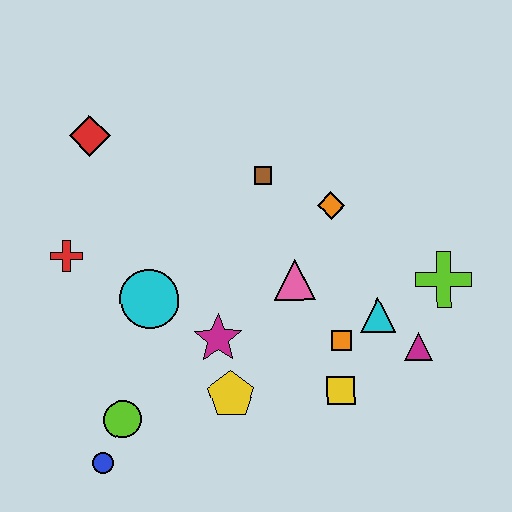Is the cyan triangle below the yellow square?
No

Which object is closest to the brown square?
The orange diamond is closest to the brown square.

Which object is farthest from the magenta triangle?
The red diamond is farthest from the magenta triangle.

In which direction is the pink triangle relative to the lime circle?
The pink triangle is to the right of the lime circle.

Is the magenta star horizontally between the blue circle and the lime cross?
Yes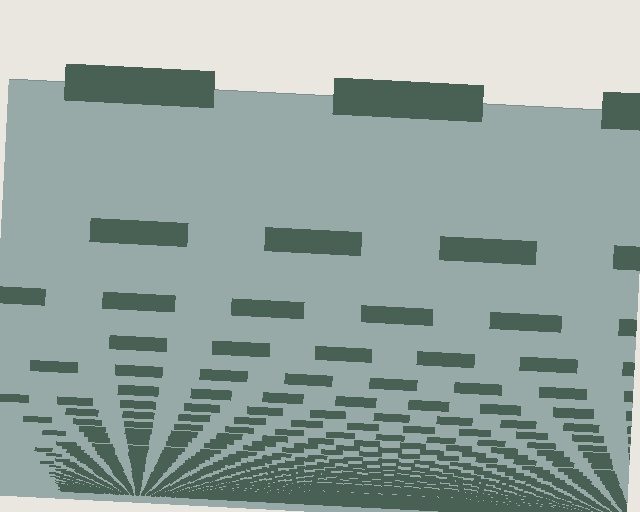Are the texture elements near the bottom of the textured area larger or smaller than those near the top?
Smaller. The gradient is inverted — elements near the bottom are smaller and denser.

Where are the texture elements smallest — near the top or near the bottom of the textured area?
Near the bottom.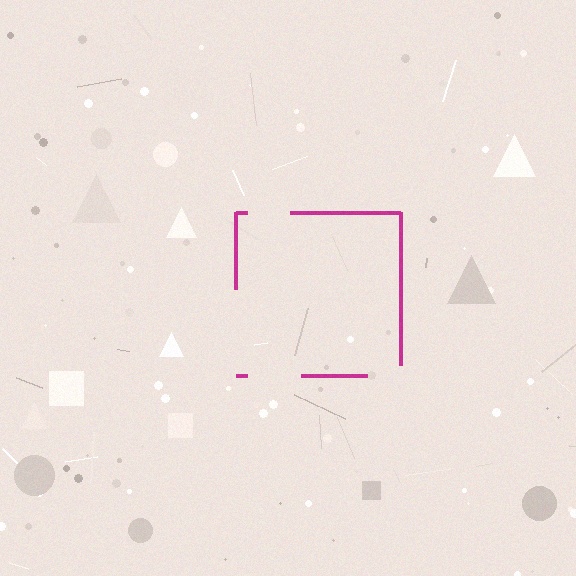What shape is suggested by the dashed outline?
The dashed outline suggests a square.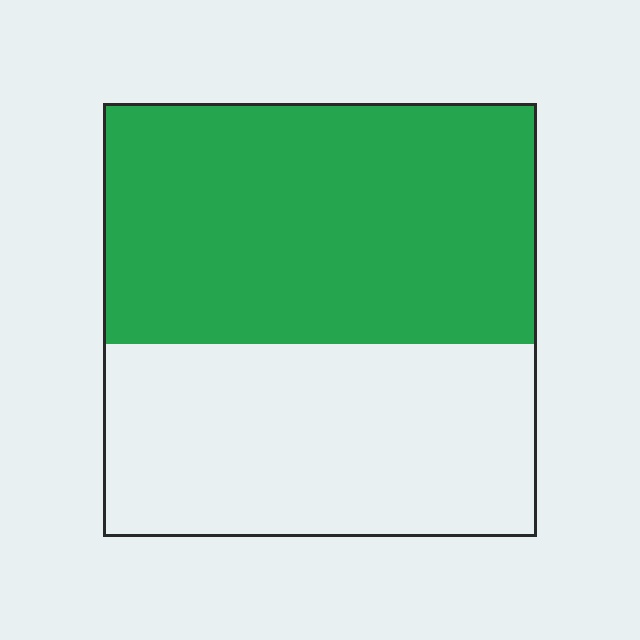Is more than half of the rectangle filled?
Yes.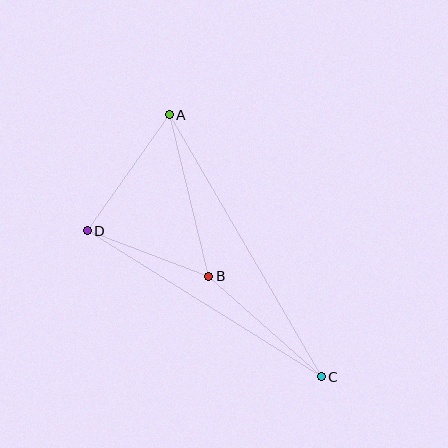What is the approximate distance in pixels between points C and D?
The distance between C and D is approximately 276 pixels.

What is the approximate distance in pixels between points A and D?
The distance between A and D is approximately 142 pixels.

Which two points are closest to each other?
Points B and D are closest to each other.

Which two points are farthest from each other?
Points A and C are farthest from each other.